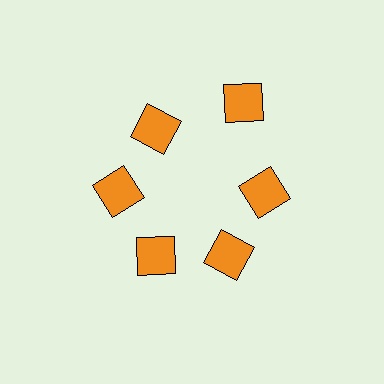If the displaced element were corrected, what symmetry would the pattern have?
It would have 6-fold rotational symmetry — the pattern would map onto itself every 60 degrees.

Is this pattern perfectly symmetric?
No. The 6 orange squares are arranged in a ring, but one element near the 1 o'clock position is pushed outward from the center, breaking the 6-fold rotational symmetry.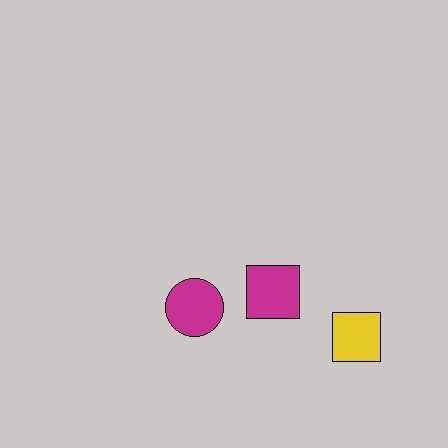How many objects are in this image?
There are 3 objects.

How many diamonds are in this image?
There are no diamonds.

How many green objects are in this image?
There are no green objects.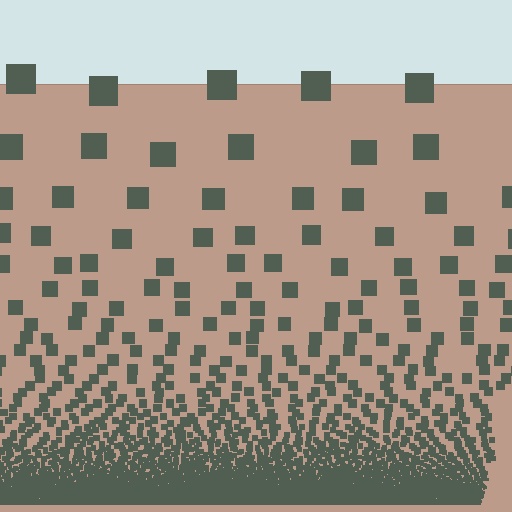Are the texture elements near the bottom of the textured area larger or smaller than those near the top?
Smaller. The gradient is inverted — elements near the bottom are smaller and denser.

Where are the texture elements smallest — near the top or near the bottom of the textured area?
Near the bottom.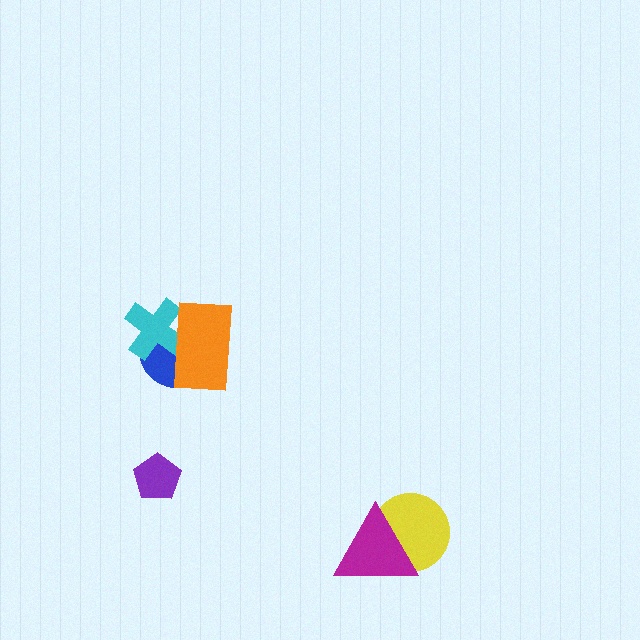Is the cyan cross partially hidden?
Yes, it is partially covered by another shape.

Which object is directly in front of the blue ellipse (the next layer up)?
The cyan cross is directly in front of the blue ellipse.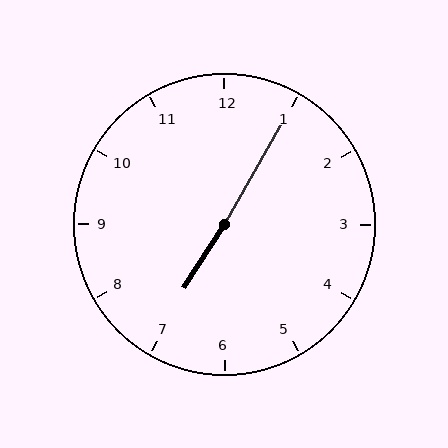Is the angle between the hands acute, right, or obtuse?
It is obtuse.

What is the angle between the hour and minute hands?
Approximately 178 degrees.